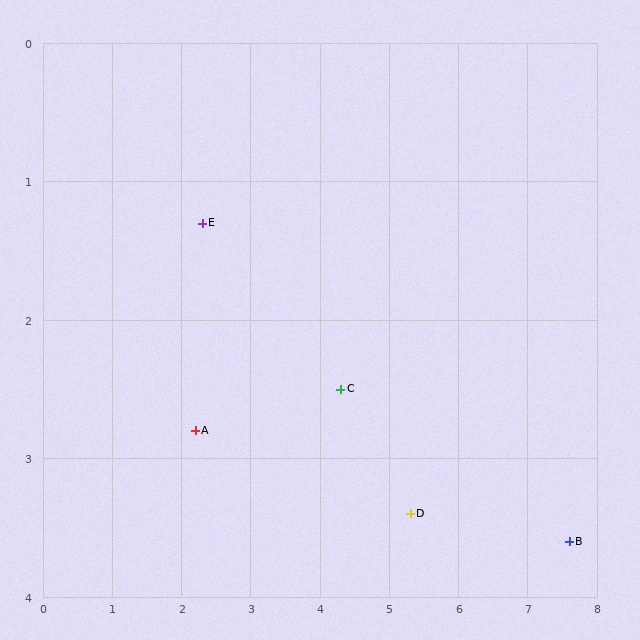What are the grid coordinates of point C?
Point C is at approximately (4.3, 2.5).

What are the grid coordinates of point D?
Point D is at approximately (5.3, 3.4).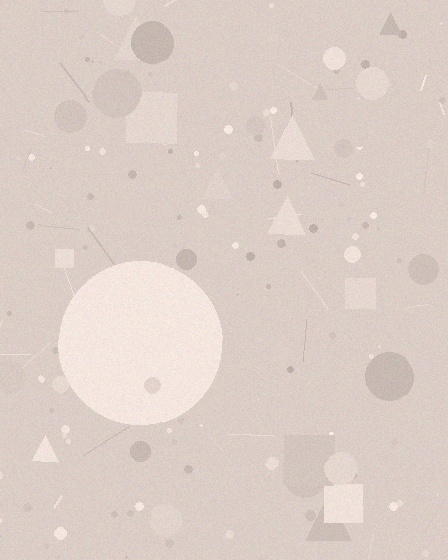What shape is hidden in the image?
A circle is hidden in the image.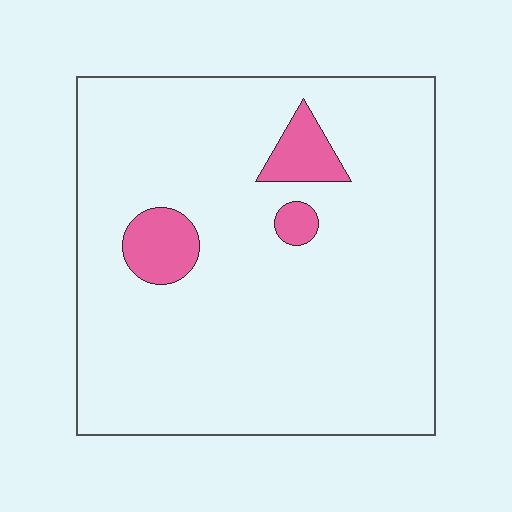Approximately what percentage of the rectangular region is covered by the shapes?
Approximately 10%.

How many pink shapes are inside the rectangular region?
3.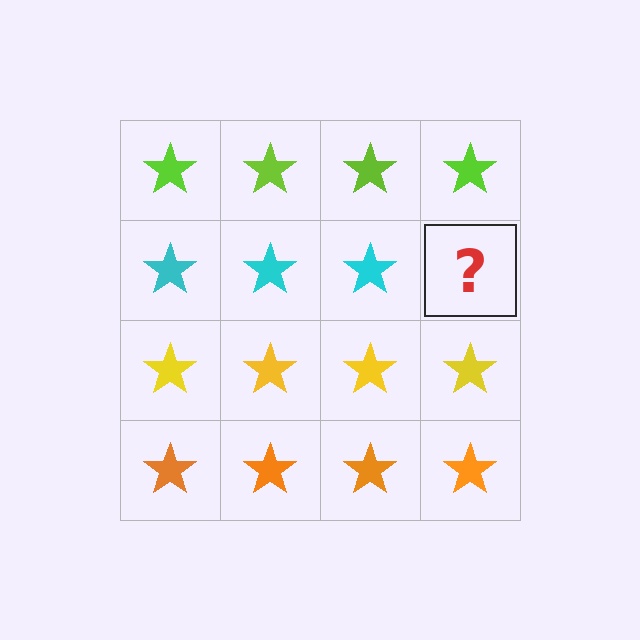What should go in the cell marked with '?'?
The missing cell should contain a cyan star.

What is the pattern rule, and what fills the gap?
The rule is that each row has a consistent color. The gap should be filled with a cyan star.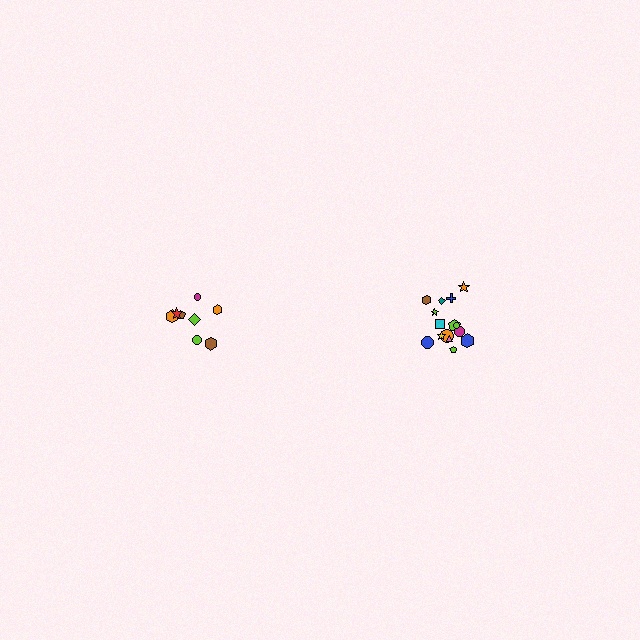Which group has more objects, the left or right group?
The right group.